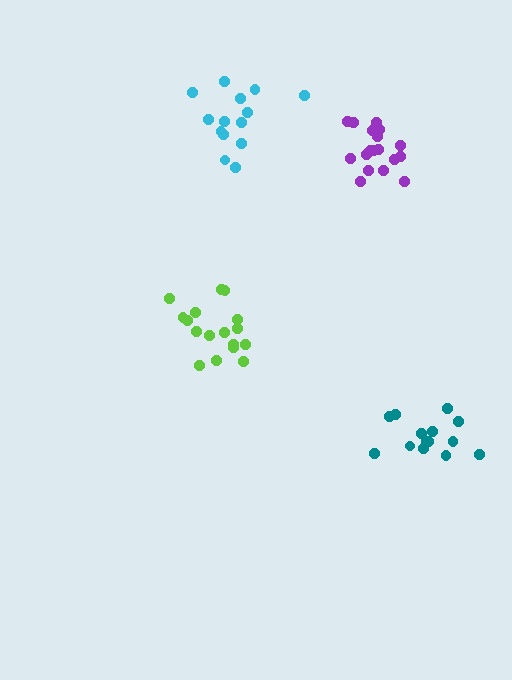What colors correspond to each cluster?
The clusters are colored: purple, lime, cyan, teal.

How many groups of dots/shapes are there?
There are 4 groups.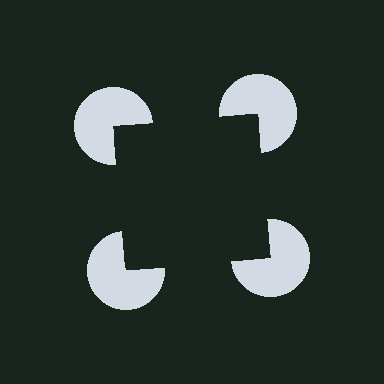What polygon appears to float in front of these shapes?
An illusory square — its edges are inferred from the aligned wedge cuts in the pac-man discs, not physically drawn.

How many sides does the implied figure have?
4 sides.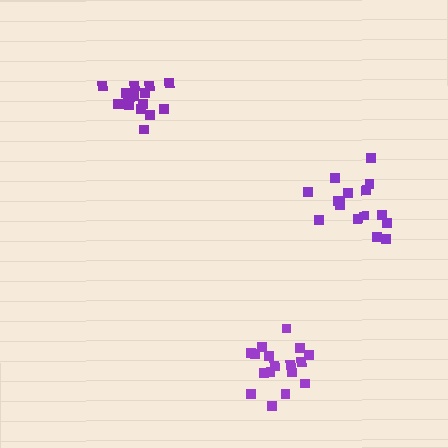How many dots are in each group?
Group 1: 17 dots, Group 2: 16 dots, Group 3: 18 dots (51 total).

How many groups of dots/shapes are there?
There are 3 groups.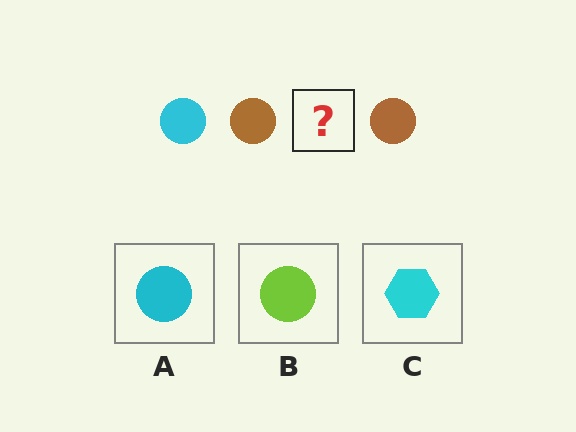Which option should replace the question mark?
Option A.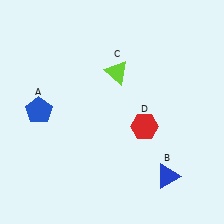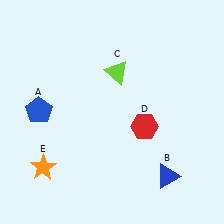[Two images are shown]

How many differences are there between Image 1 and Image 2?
There is 1 difference between the two images.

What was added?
An orange star (E) was added in Image 2.